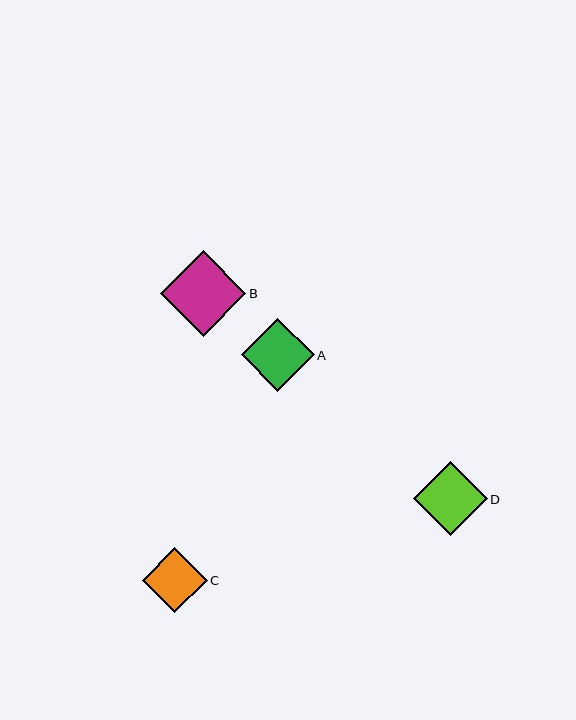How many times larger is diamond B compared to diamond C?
Diamond B is approximately 1.3 times the size of diamond C.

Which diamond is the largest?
Diamond B is the largest with a size of approximately 85 pixels.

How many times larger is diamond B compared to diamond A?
Diamond B is approximately 1.2 times the size of diamond A.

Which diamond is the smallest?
Diamond C is the smallest with a size of approximately 65 pixels.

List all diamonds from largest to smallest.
From largest to smallest: B, D, A, C.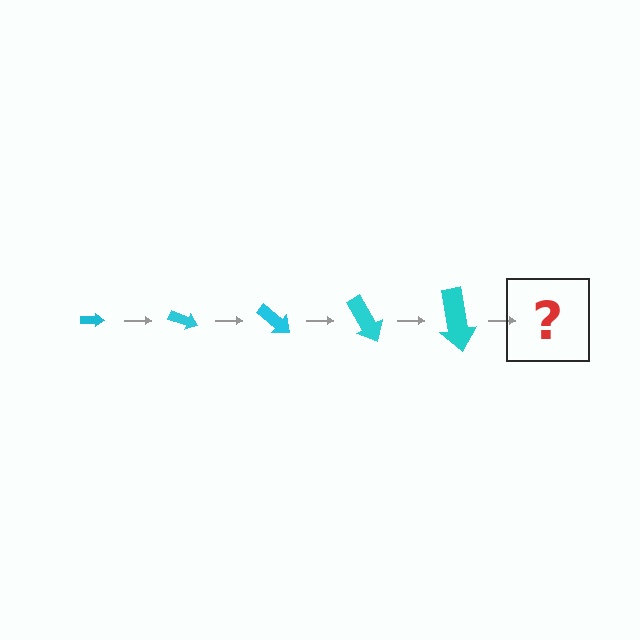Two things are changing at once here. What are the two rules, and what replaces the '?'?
The two rules are that the arrow grows larger each step and it rotates 20 degrees each step. The '?' should be an arrow, larger than the previous one and rotated 100 degrees from the start.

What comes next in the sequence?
The next element should be an arrow, larger than the previous one and rotated 100 degrees from the start.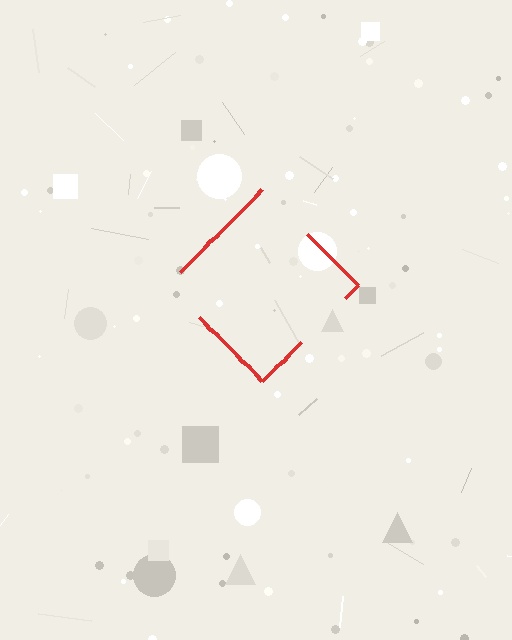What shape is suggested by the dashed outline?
The dashed outline suggests a diamond.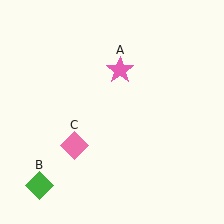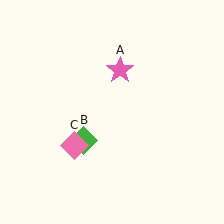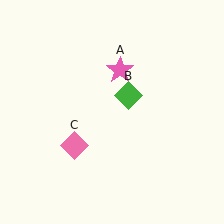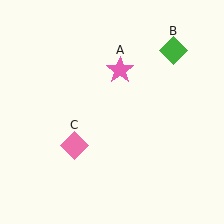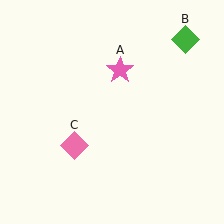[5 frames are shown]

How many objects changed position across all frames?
1 object changed position: green diamond (object B).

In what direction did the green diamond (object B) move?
The green diamond (object B) moved up and to the right.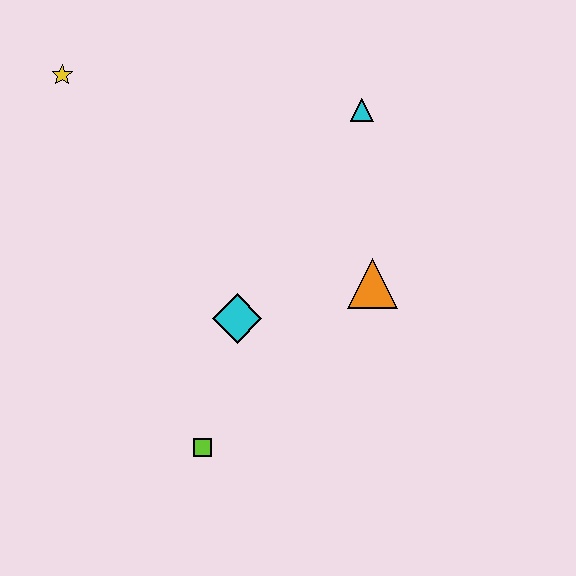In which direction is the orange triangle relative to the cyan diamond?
The orange triangle is to the right of the cyan diamond.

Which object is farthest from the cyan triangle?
The lime square is farthest from the cyan triangle.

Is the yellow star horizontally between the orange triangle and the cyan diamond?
No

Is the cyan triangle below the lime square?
No